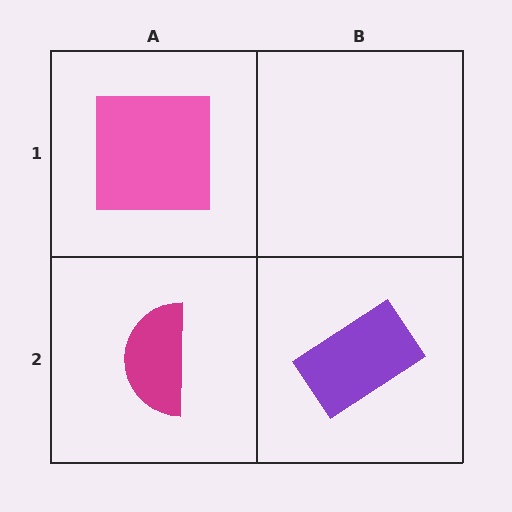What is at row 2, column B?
A purple rectangle.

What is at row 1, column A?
A pink square.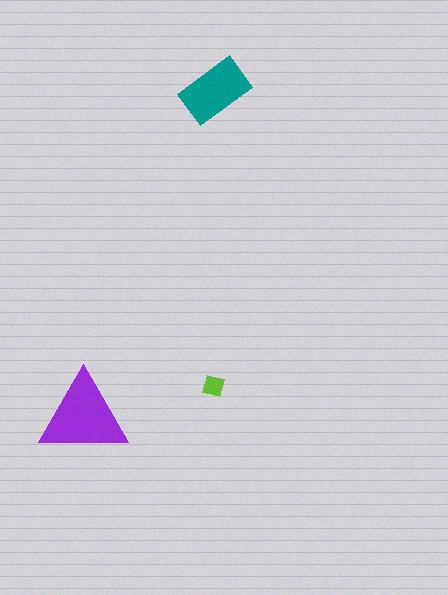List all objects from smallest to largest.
The lime square, the teal rectangle, the purple triangle.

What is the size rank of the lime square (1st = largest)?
3rd.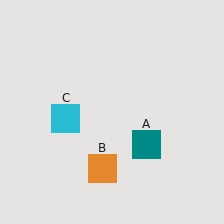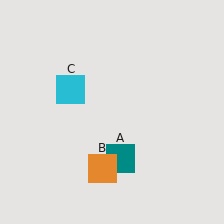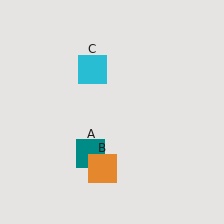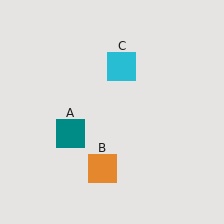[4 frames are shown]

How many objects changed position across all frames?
2 objects changed position: teal square (object A), cyan square (object C).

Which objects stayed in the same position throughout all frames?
Orange square (object B) remained stationary.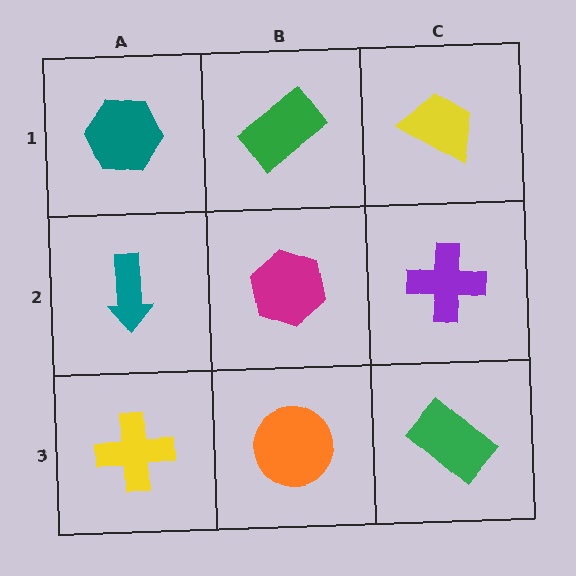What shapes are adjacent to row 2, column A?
A teal hexagon (row 1, column A), a yellow cross (row 3, column A), a magenta hexagon (row 2, column B).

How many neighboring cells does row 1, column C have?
2.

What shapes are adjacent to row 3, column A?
A teal arrow (row 2, column A), an orange circle (row 3, column B).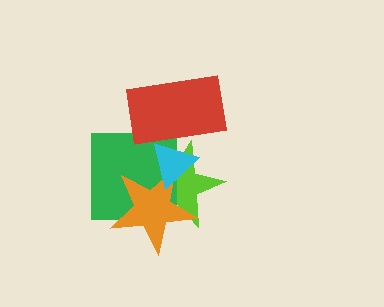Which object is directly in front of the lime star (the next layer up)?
The green square is directly in front of the lime star.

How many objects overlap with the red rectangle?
3 objects overlap with the red rectangle.